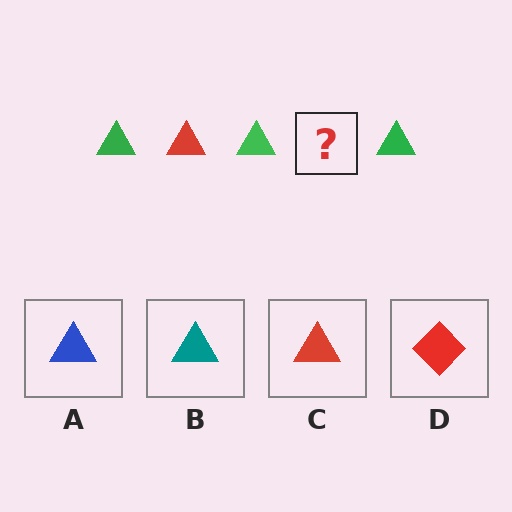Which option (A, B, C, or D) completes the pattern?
C.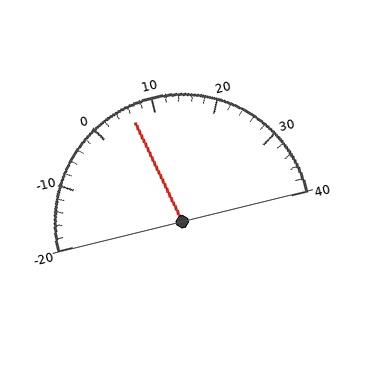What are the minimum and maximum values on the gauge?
The gauge ranges from -20 to 40.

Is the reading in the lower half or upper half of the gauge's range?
The reading is in the lower half of the range (-20 to 40).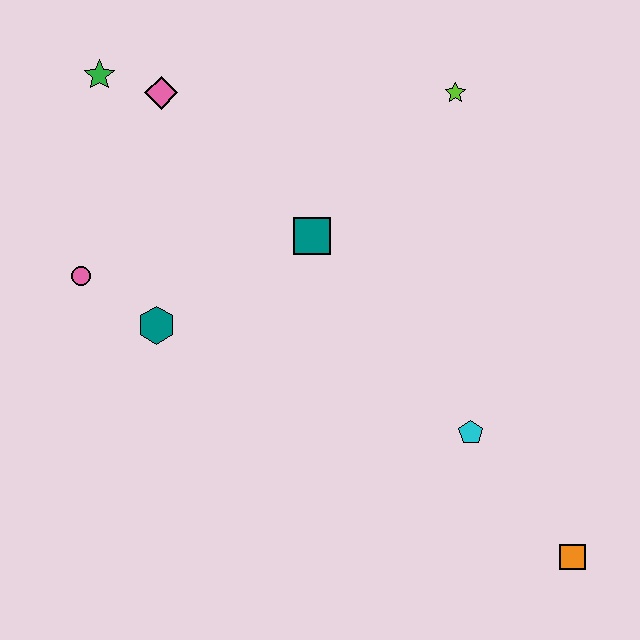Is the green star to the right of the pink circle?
Yes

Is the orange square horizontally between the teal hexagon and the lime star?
No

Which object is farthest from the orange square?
The green star is farthest from the orange square.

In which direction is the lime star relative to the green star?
The lime star is to the right of the green star.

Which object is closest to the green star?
The pink diamond is closest to the green star.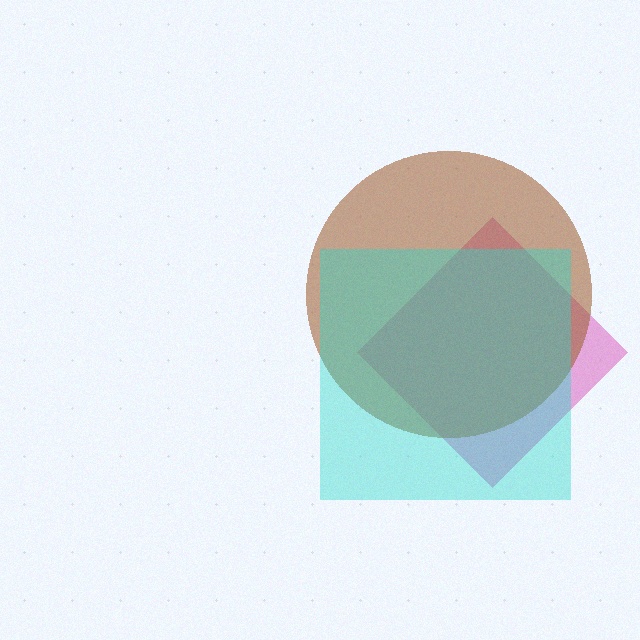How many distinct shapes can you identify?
There are 3 distinct shapes: a pink diamond, a brown circle, a cyan square.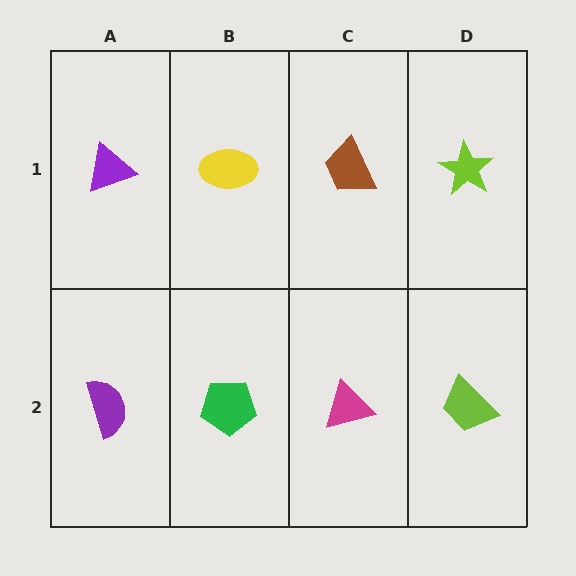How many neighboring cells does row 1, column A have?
2.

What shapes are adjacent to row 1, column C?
A magenta triangle (row 2, column C), a yellow ellipse (row 1, column B), a lime star (row 1, column D).